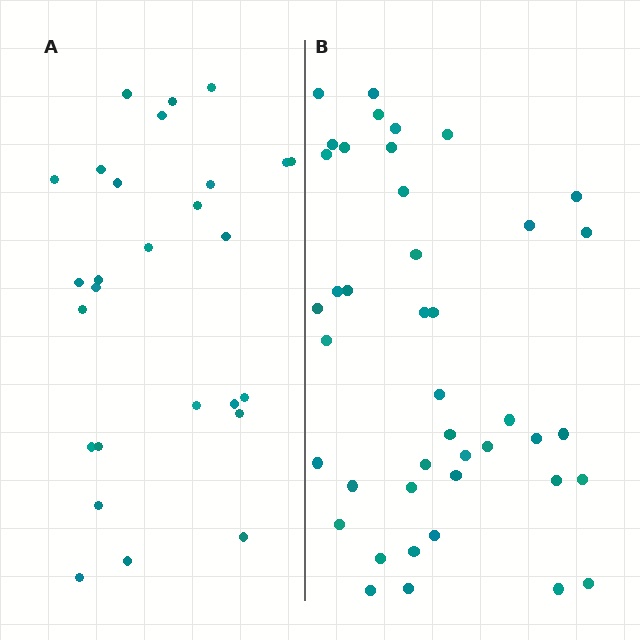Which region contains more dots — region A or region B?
Region B (the right region) has more dots.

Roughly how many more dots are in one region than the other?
Region B has approximately 15 more dots than region A.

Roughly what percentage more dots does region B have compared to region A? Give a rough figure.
About 55% more.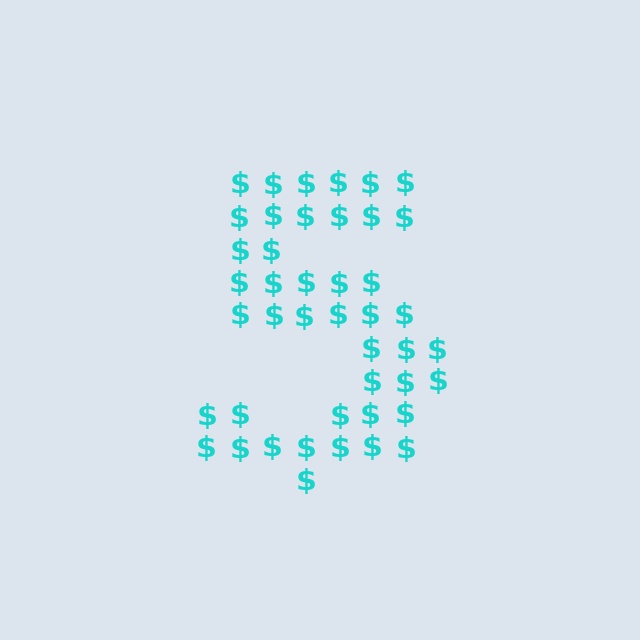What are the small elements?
The small elements are dollar signs.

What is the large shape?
The large shape is the digit 5.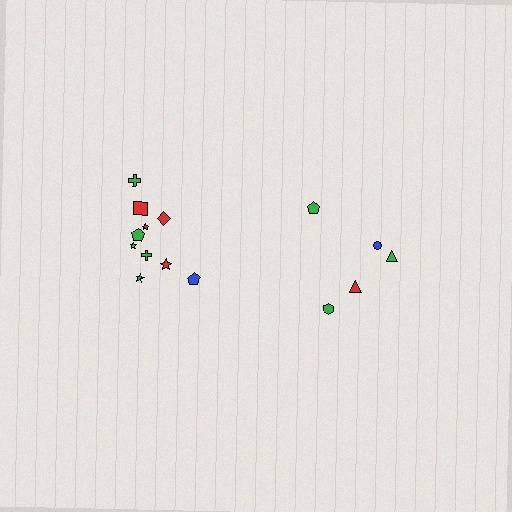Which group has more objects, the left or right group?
The left group.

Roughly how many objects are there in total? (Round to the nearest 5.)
Roughly 15 objects in total.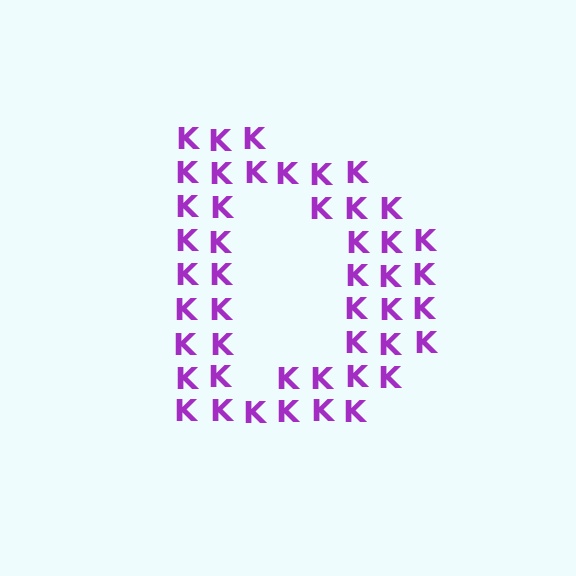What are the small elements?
The small elements are letter K's.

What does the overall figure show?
The overall figure shows the letter D.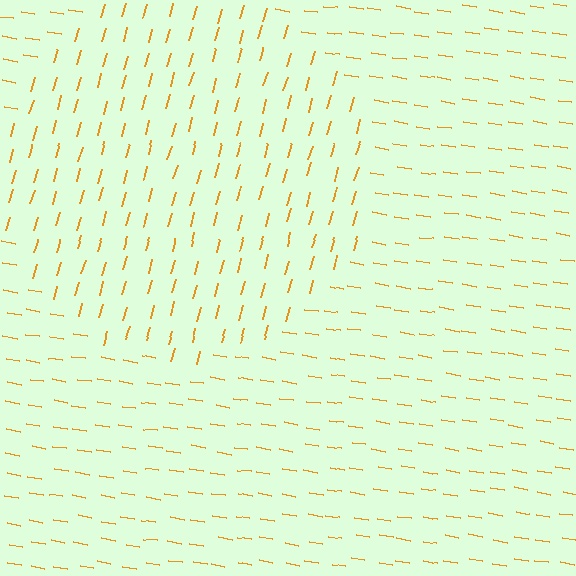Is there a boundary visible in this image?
Yes, there is a texture boundary formed by a change in line orientation.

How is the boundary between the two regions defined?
The boundary is defined purely by a change in line orientation (approximately 84 degrees difference). All lines are the same color and thickness.